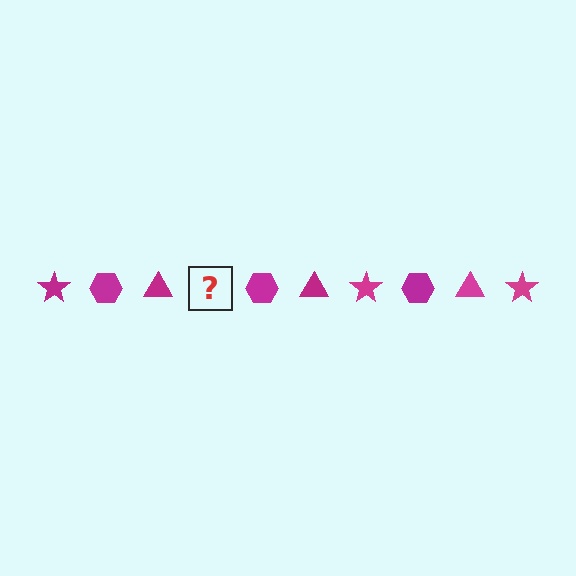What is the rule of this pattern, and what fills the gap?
The rule is that the pattern cycles through star, hexagon, triangle shapes in magenta. The gap should be filled with a magenta star.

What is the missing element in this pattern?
The missing element is a magenta star.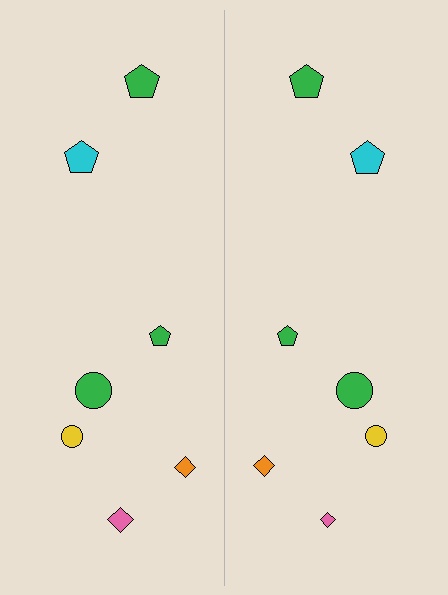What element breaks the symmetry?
The pink diamond on the right side has a different size than its mirror counterpart.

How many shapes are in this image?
There are 14 shapes in this image.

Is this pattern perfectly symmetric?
No, the pattern is not perfectly symmetric. The pink diamond on the right side has a different size than its mirror counterpart.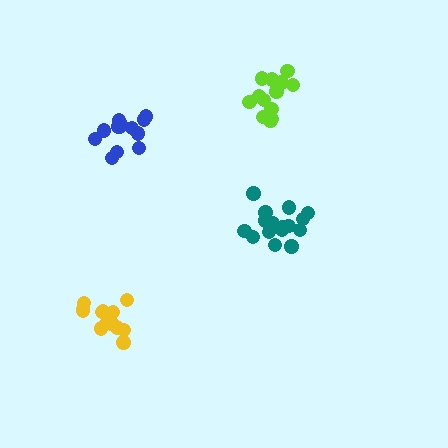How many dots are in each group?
Group 1: 13 dots, Group 2: 13 dots, Group 3: 16 dots, Group 4: 15 dots (57 total).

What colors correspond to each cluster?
The clusters are colored: blue, lime, teal, yellow.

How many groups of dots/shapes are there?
There are 4 groups.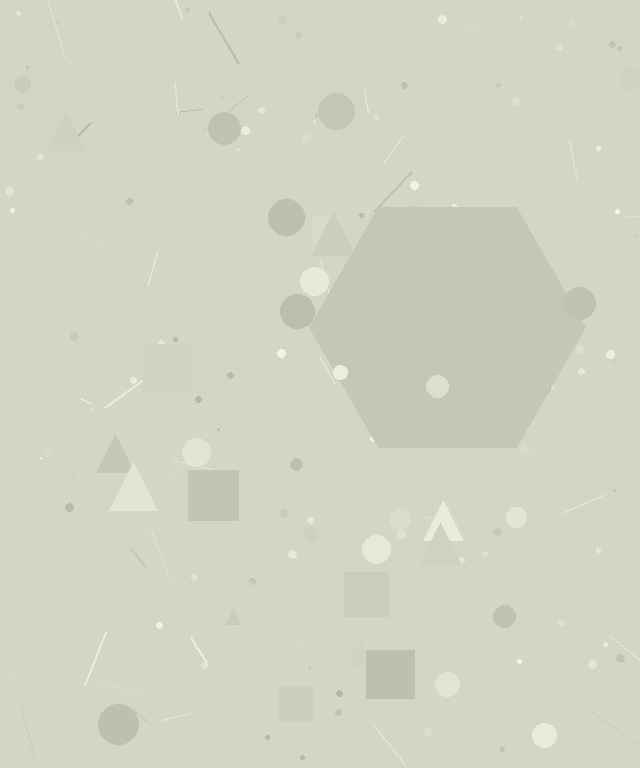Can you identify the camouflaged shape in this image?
The camouflaged shape is a hexagon.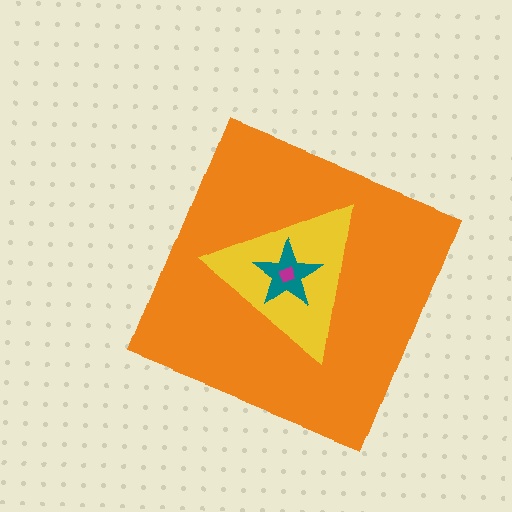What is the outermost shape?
The orange diamond.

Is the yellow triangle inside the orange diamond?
Yes.